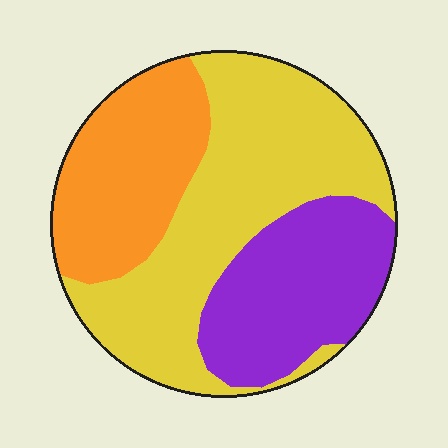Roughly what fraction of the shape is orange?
Orange takes up about one quarter (1/4) of the shape.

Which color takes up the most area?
Yellow, at roughly 45%.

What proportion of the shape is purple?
Purple takes up about one quarter (1/4) of the shape.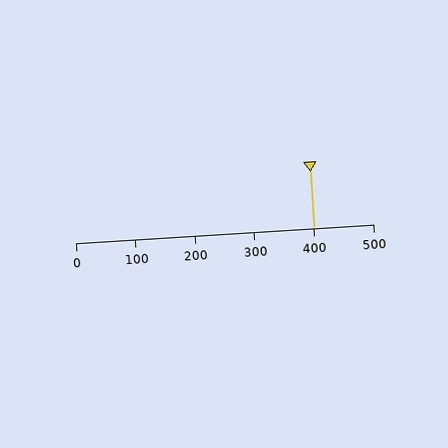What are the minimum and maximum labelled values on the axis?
The axis runs from 0 to 500.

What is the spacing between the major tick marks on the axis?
The major ticks are spaced 100 apart.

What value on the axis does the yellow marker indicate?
The marker indicates approximately 400.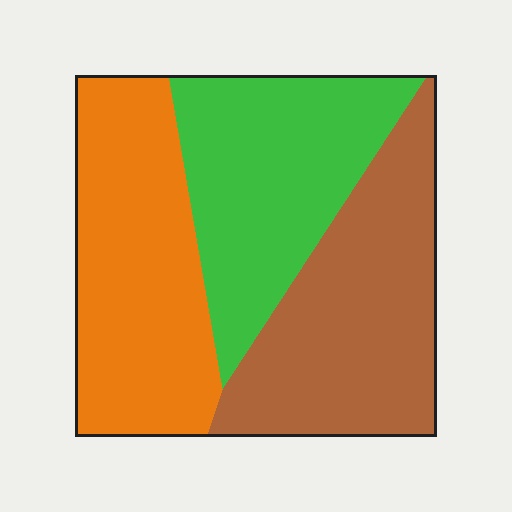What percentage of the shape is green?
Green covers about 30% of the shape.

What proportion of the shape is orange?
Orange covers about 35% of the shape.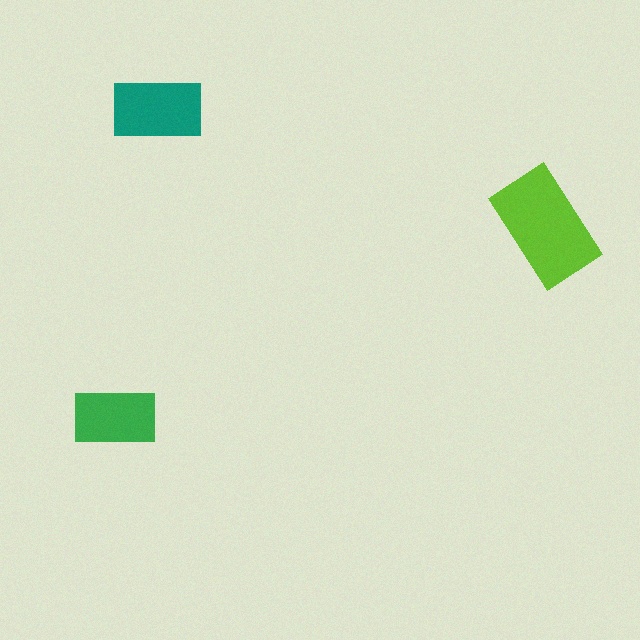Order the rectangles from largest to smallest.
the lime one, the teal one, the green one.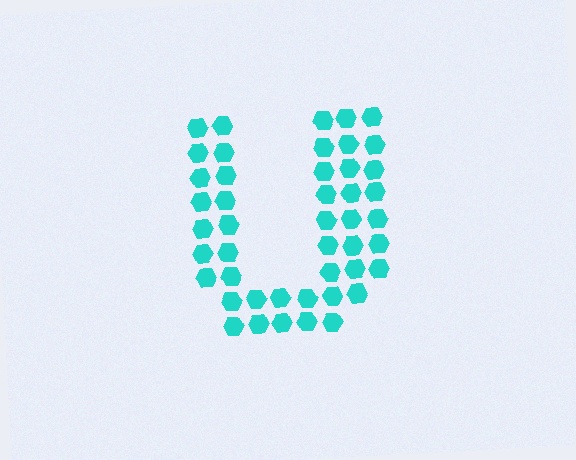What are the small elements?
The small elements are hexagons.